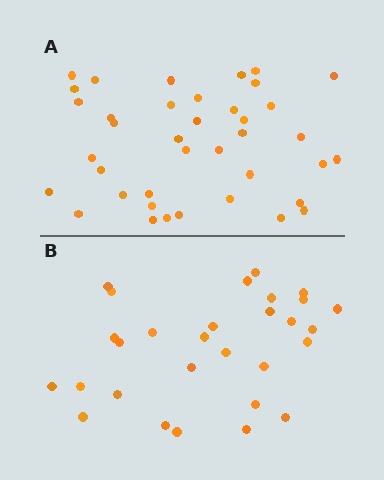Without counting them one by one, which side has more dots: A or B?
Region A (the top region) has more dots.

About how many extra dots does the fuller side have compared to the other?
Region A has roughly 10 or so more dots than region B.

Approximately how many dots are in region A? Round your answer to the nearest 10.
About 40 dots. (The exact count is 39, which rounds to 40.)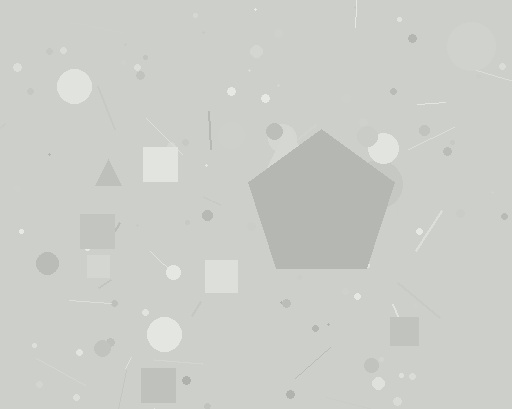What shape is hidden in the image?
A pentagon is hidden in the image.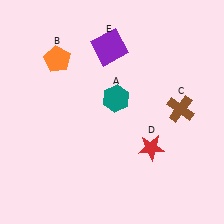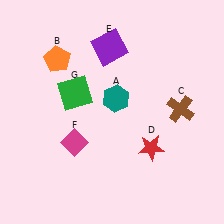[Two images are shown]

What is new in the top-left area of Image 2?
A green square (G) was added in the top-left area of Image 2.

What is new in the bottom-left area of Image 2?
A magenta diamond (F) was added in the bottom-left area of Image 2.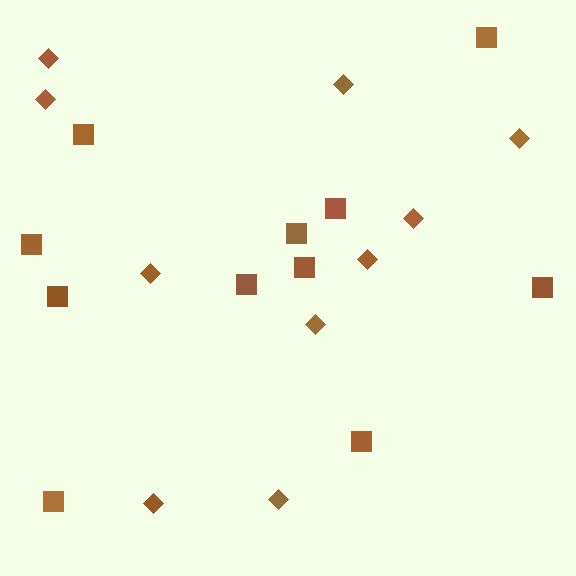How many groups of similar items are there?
There are 2 groups: one group of squares (11) and one group of diamonds (10).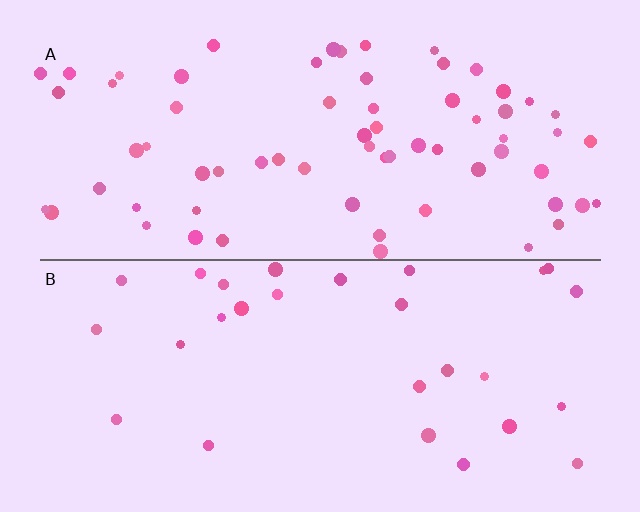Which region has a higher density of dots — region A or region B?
A (the top).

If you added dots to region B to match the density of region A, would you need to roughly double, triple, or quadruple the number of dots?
Approximately double.